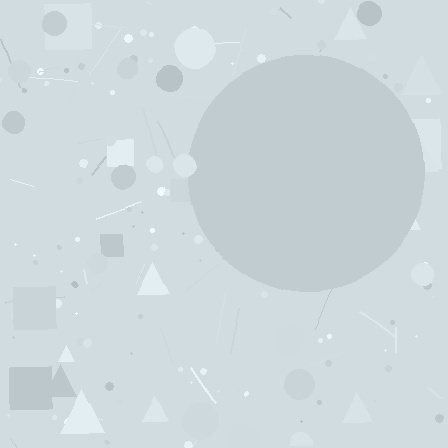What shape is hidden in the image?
A circle is hidden in the image.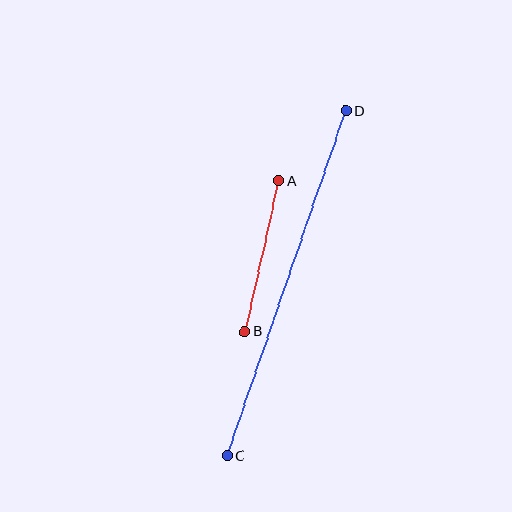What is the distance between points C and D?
The distance is approximately 365 pixels.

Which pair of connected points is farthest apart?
Points C and D are farthest apart.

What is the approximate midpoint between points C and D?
The midpoint is at approximately (287, 283) pixels.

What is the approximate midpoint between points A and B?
The midpoint is at approximately (262, 256) pixels.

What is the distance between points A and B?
The distance is approximately 154 pixels.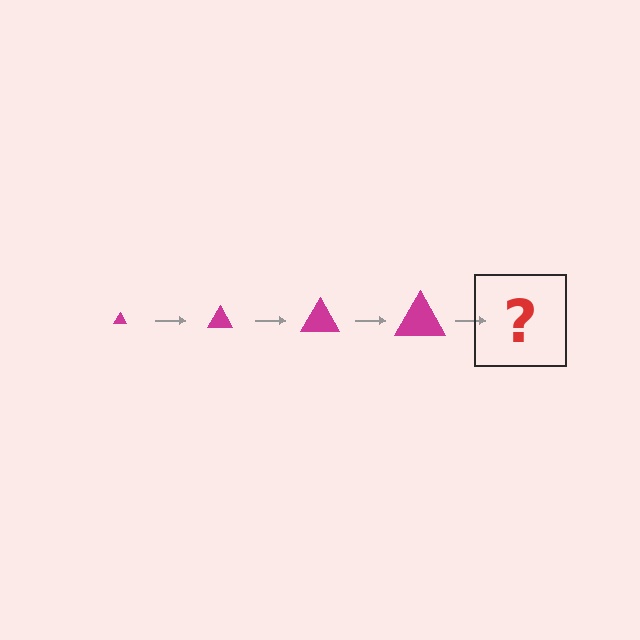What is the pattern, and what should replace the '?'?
The pattern is that the triangle gets progressively larger each step. The '?' should be a magenta triangle, larger than the previous one.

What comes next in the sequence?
The next element should be a magenta triangle, larger than the previous one.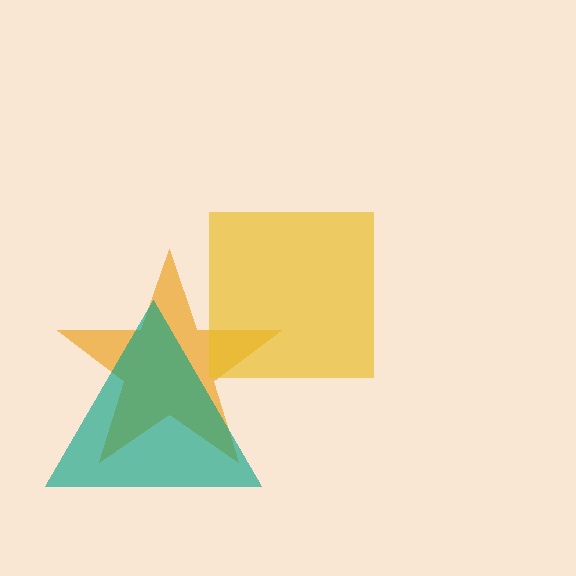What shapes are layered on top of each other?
The layered shapes are: an orange star, a teal triangle, a yellow square.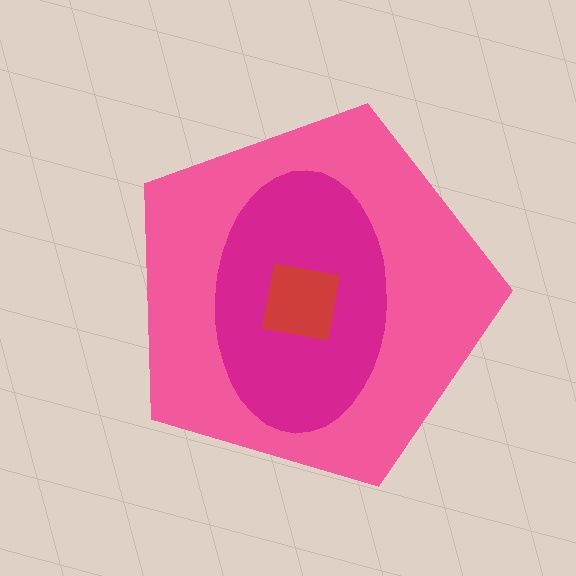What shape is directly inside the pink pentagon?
The magenta ellipse.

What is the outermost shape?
The pink pentagon.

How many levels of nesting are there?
3.